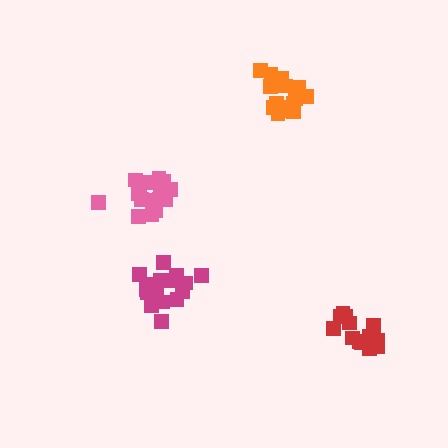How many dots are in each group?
Group 1: 17 dots, Group 2: 18 dots, Group 3: 14 dots, Group 4: 17 dots (66 total).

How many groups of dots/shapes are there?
There are 4 groups.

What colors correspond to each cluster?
The clusters are colored: magenta, orange, red, pink.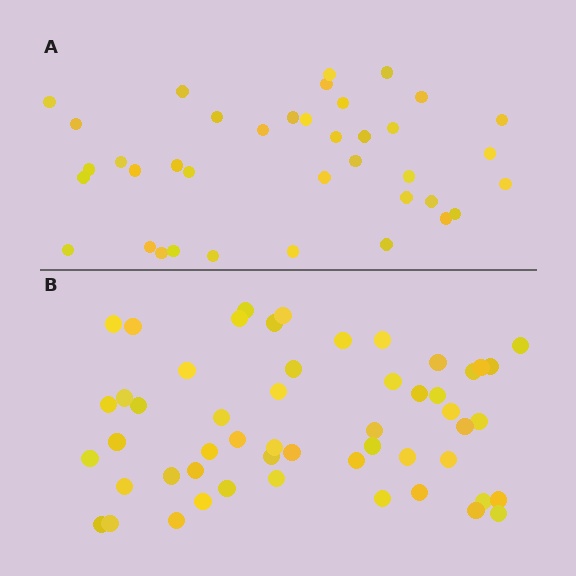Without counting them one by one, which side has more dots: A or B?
Region B (the bottom region) has more dots.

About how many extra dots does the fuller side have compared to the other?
Region B has approximately 15 more dots than region A.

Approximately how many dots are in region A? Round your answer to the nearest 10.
About 40 dots. (The exact count is 38, which rounds to 40.)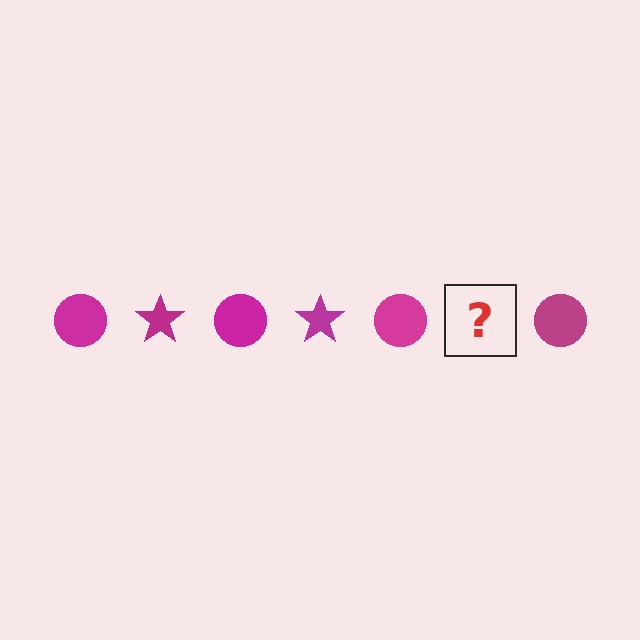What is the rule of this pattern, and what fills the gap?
The rule is that the pattern cycles through circle, star shapes in magenta. The gap should be filled with a magenta star.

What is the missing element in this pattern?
The missing element is a magenta star.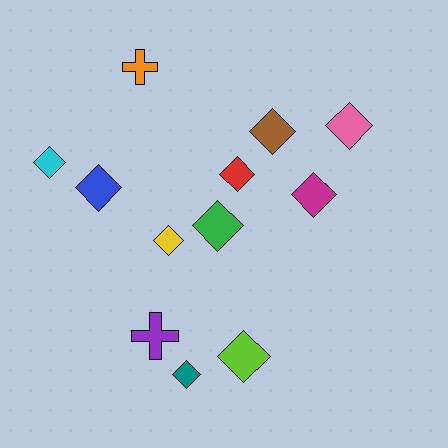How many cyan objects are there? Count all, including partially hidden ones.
There is 1 cyan object.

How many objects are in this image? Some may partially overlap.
There are 12 objects.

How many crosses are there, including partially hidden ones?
There are 2 crosses.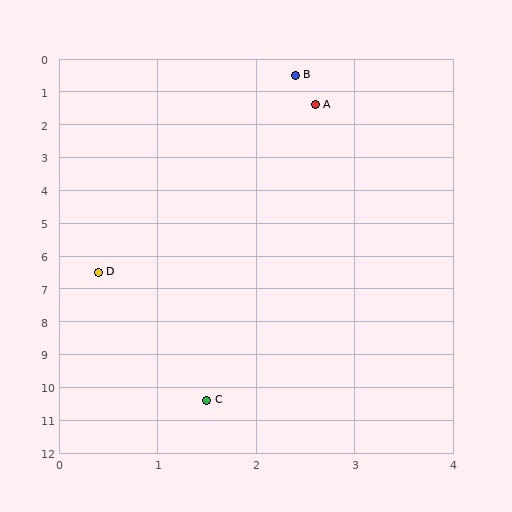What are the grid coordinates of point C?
Point C is at approximately (1.5, 10.4).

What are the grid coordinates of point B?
Point B is at approximately (2.4, 0.5).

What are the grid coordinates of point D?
Point D is at approximately (0.4, 6.5).